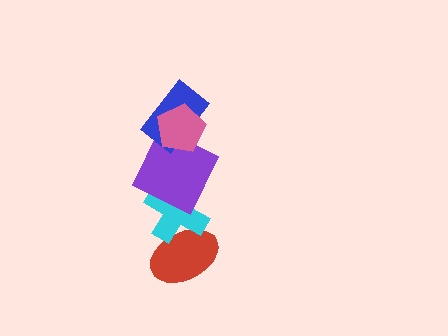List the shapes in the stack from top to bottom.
From top to bottom: the pink pentagon, the blue rectangle, the purple square, the cyan cross, the red ellipse.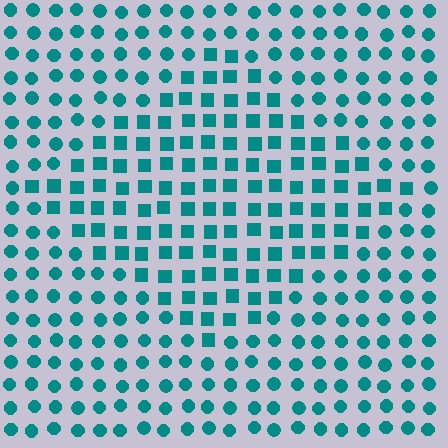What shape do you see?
I see a diamond.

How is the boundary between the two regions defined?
The boundary is defined by a change in element shape: squares inside vs. circles outside. All elements share the same color and spacing.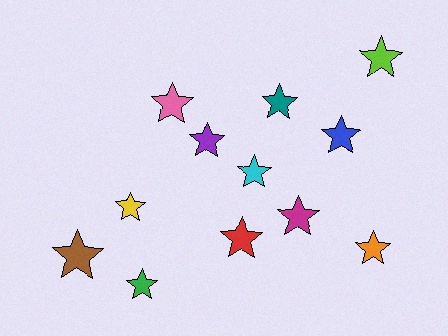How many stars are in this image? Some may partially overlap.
There are 12 stars.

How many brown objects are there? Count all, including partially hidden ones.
There is 1 brown object.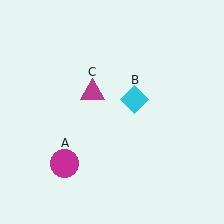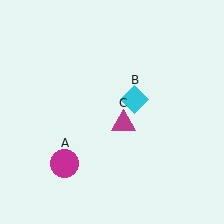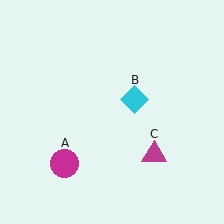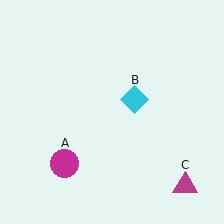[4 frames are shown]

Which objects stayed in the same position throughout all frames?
Magenta circle (object A) and cyan diamond (object B) remained stationary.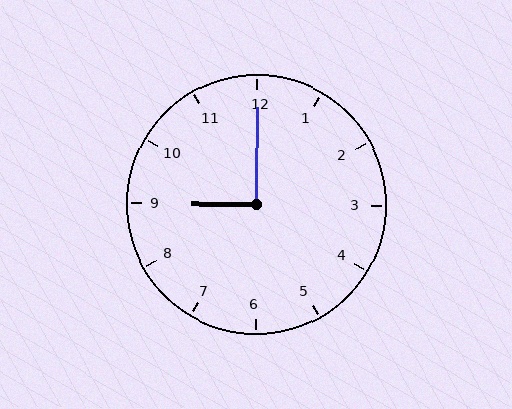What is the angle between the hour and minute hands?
Approximately 90 degrees.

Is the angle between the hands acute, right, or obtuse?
It is right.